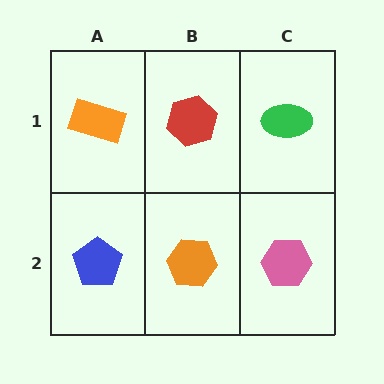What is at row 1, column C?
A green ellipse.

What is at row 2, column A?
A blue pentagon.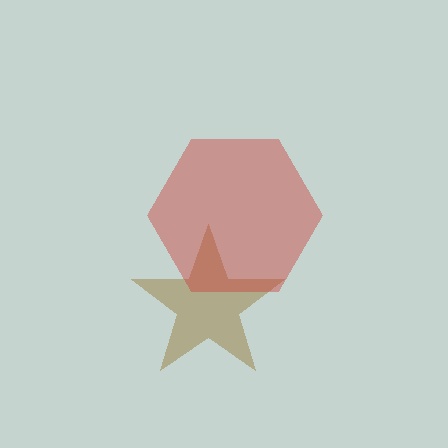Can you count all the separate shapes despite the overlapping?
Yes, there are 2 separate shapes.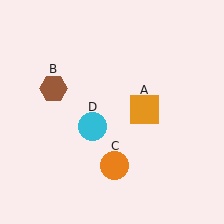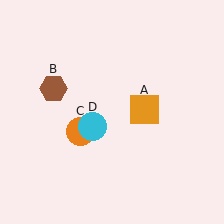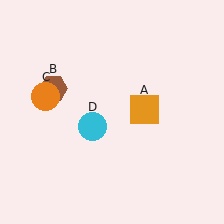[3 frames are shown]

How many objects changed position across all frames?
1 object changed position: orange circle (object C).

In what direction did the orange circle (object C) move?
The orange circle (object C) moved up and to the left.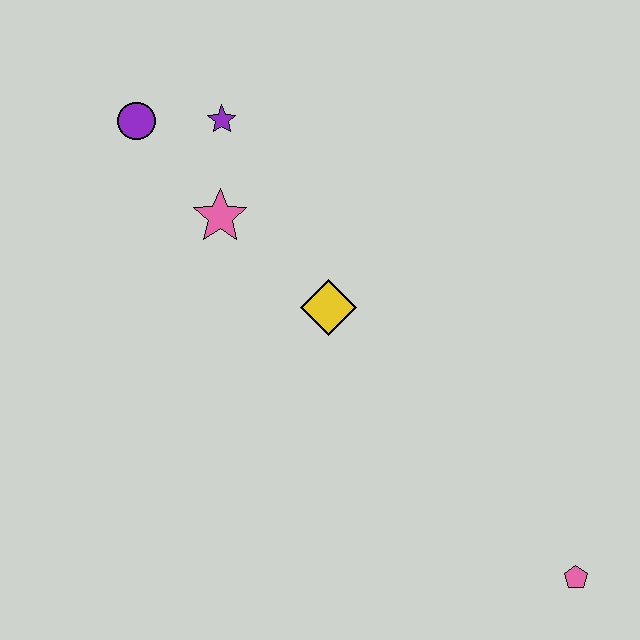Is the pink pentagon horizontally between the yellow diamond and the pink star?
No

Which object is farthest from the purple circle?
The pink pentagon is farthest from the purple circle.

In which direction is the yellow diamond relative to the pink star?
The yellow diamond is to the right of the pink star.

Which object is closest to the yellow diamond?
The pink star is closest to the yellow diamond.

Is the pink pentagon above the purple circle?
No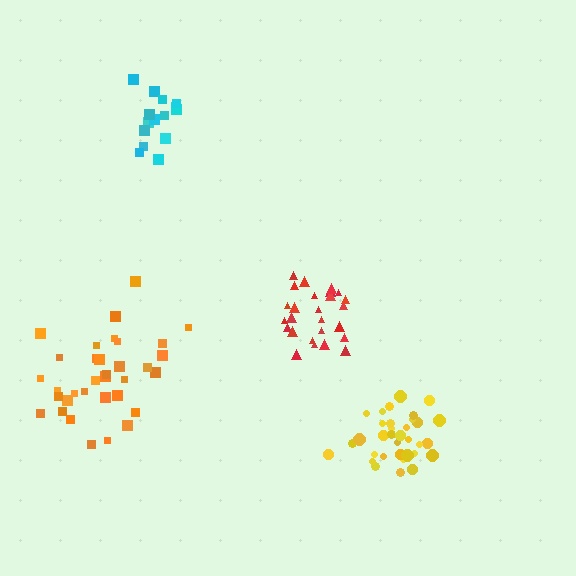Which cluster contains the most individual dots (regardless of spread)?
Yellow (34).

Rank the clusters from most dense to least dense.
red, yellow, cyan, orange.